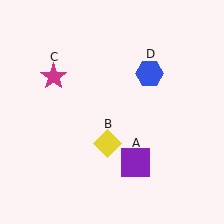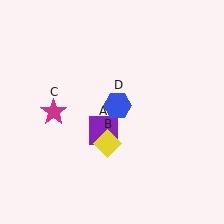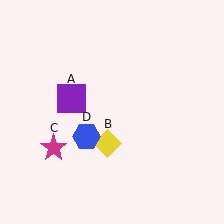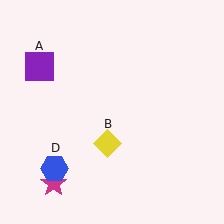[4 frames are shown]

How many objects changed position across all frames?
3 objects changed position: purple square (object A), magenta star (object C), blue hexagon (object D).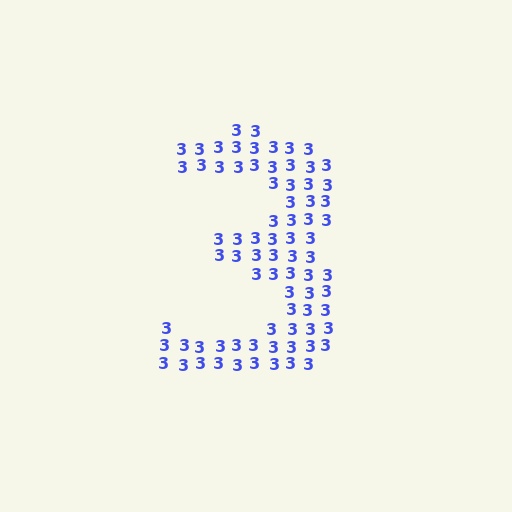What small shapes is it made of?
It is made of small digit 3's.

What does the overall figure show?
The overall figure shows the digit 3.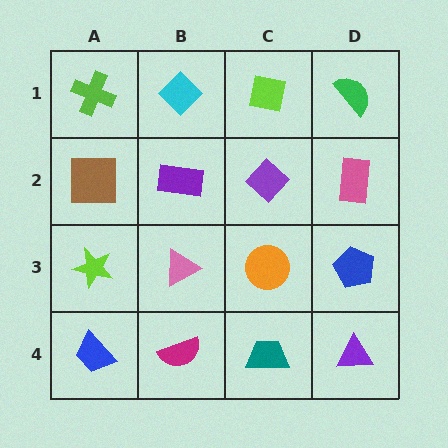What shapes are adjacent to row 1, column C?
A purple diamond (row 2, column C), a cyan diamond (row 1, column B), a green semicircle (row 1, column D).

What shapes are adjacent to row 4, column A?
A lime star (row 3, column A), a magenta semicircle (row 4, column B).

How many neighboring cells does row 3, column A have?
3.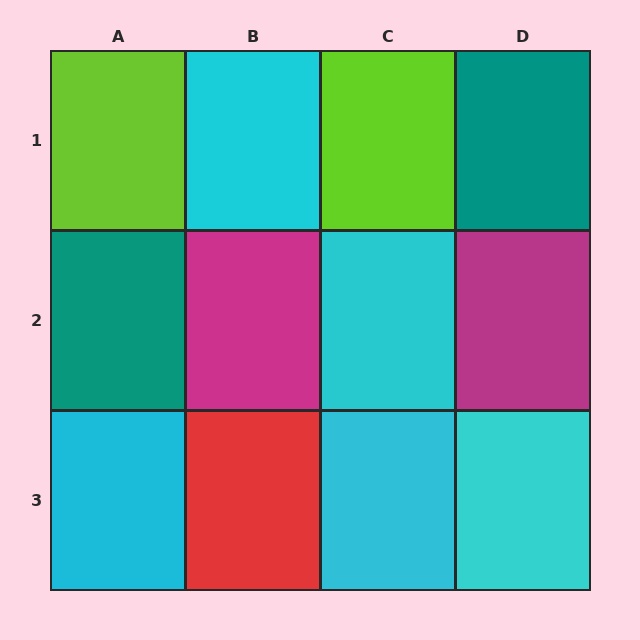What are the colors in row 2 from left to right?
Teal, magenta, cyan, magenta.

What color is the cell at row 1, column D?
Teal.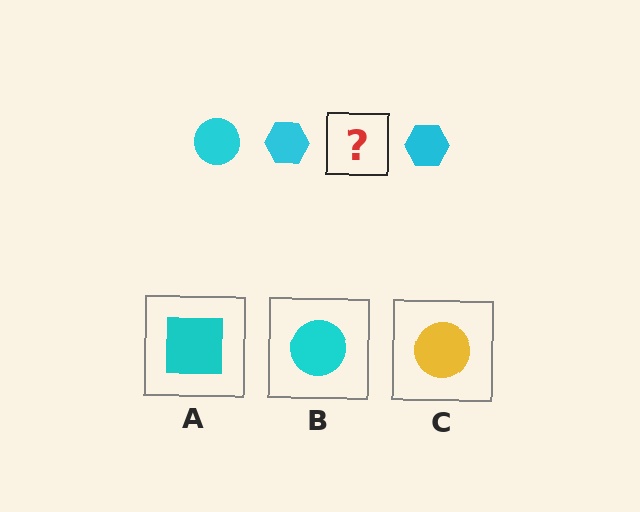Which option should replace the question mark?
Option B.